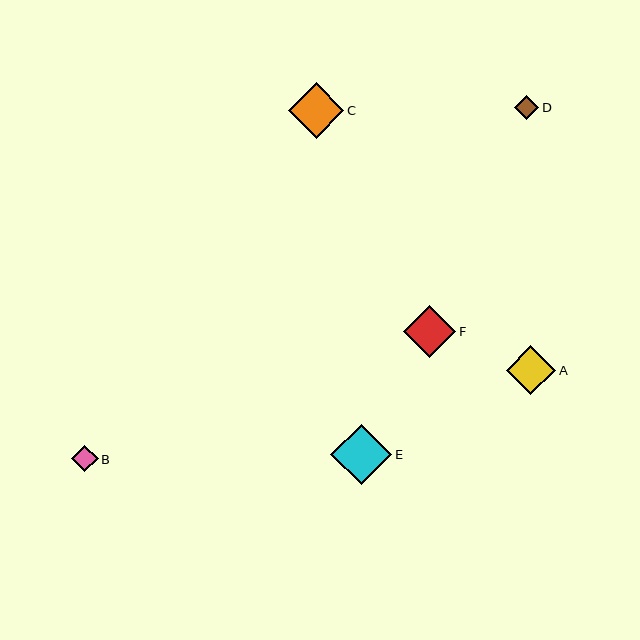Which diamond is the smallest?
Diamond D is the smallest with a size of approximately 24 pixels.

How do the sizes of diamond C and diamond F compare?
Diamond C and diamond F are approximately the same size.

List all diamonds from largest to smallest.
From largest to smallest: E, C, F, A, B, D.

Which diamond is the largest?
Diamond E is the largest with a size of approximately 61 pixels.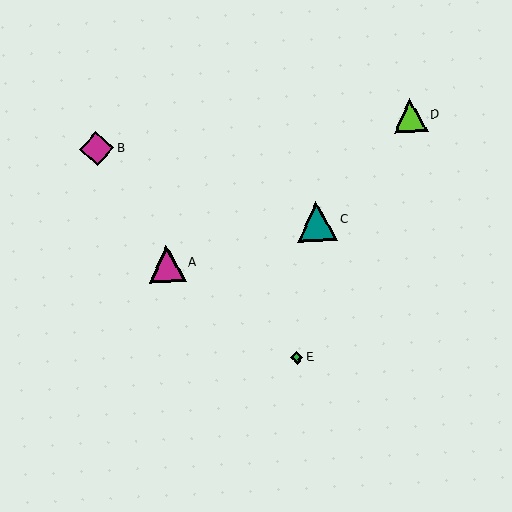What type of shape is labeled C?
Shape C is a teal triangle.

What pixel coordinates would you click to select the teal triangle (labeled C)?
Click at (317, 221) to select the teal triangle C.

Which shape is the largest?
The teal triangle (labeled C) is the largest.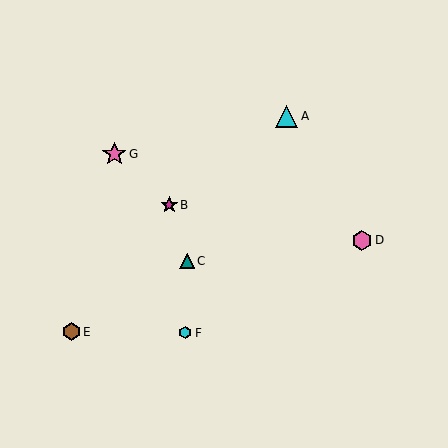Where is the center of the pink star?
The center of the pink star is at (114, 154).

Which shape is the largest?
The pink star (labeled G) is the largest.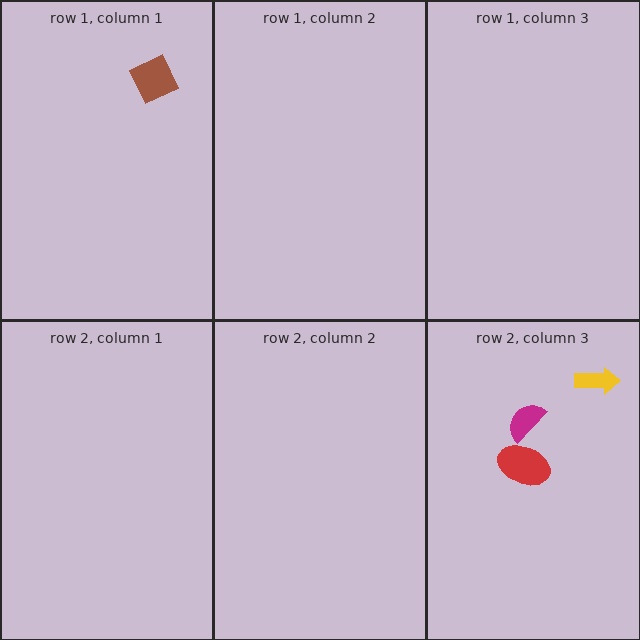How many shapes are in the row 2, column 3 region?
3.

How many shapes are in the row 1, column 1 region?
1.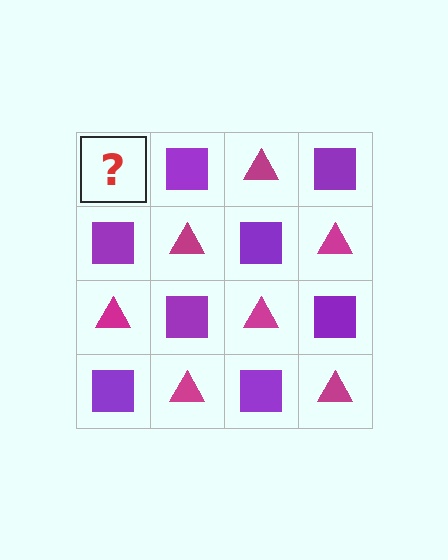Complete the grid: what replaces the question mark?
The question mark should be replaced with a magenta triangle.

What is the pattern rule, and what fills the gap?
The rule is that it alternates magenta triangle and purple square in a checkerboard pattern. The gap should be filled with a magenta triangle.